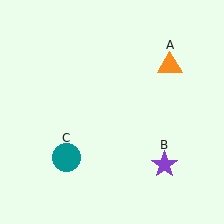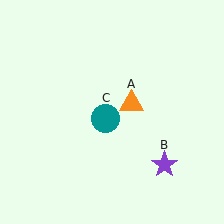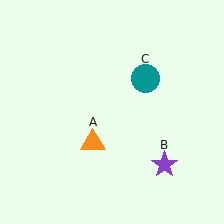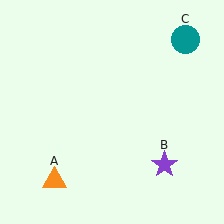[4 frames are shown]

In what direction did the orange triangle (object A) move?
The orange triangle (object A) moved down and to the left.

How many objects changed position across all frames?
2 objects changed position: orange triangle (object A), teal circle (object C).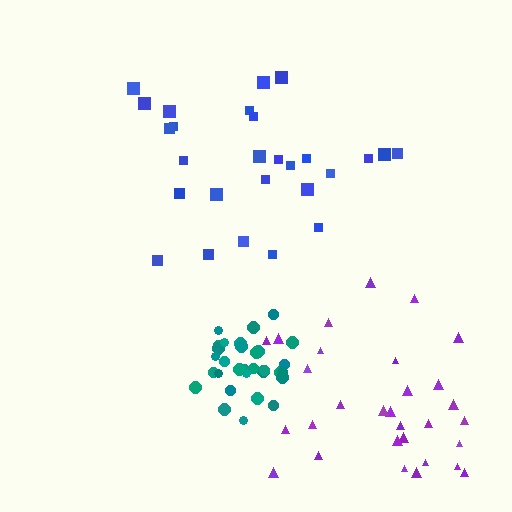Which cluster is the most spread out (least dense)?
Purple.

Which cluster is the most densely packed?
Teal.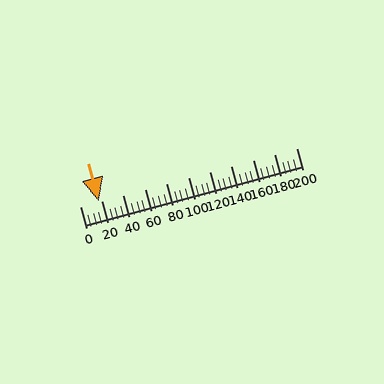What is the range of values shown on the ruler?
The ruler shows values from 0 to 200.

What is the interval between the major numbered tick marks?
The major tick marks are spaced 20 units apart.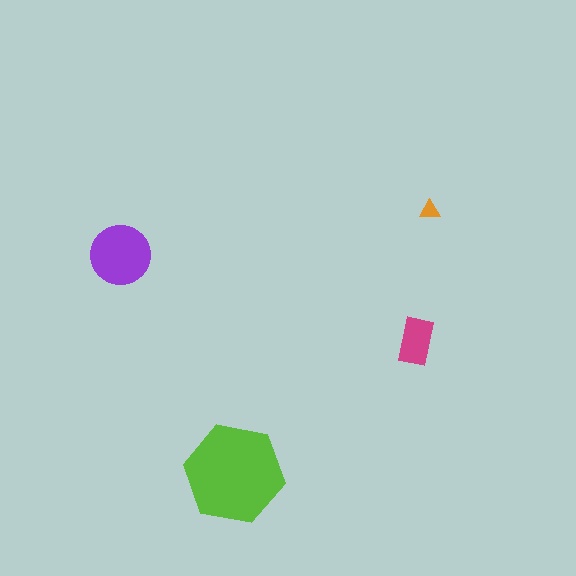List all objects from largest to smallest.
The lime hexagon, the purple circle, the magenta rectangle, the orange triangle.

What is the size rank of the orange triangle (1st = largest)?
4th.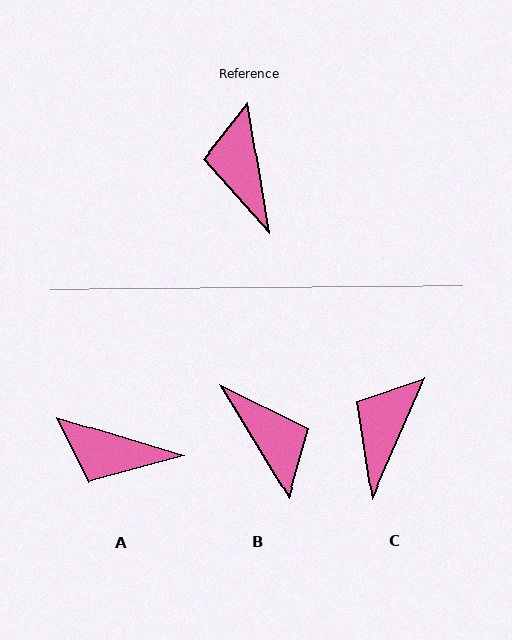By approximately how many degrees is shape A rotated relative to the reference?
Approximately 64 degrees counter-clockwise.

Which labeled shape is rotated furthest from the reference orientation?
B, about 158 degrees away.